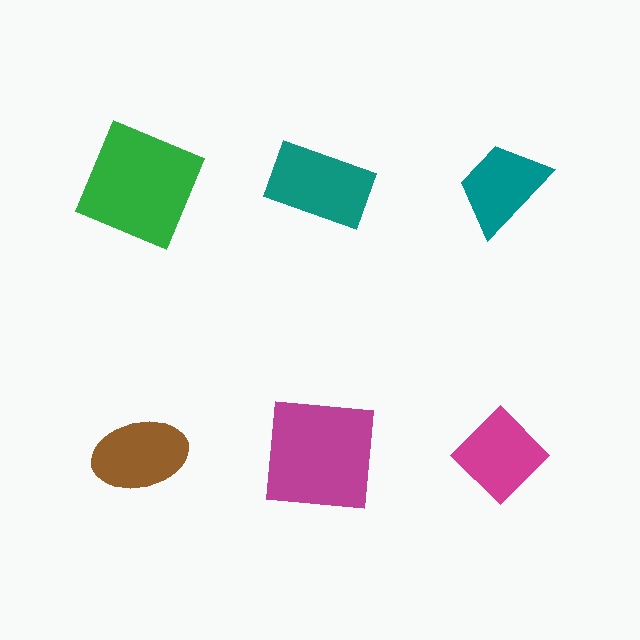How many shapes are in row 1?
3 shapes.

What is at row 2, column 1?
A brown ellipse.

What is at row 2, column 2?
A magenta square.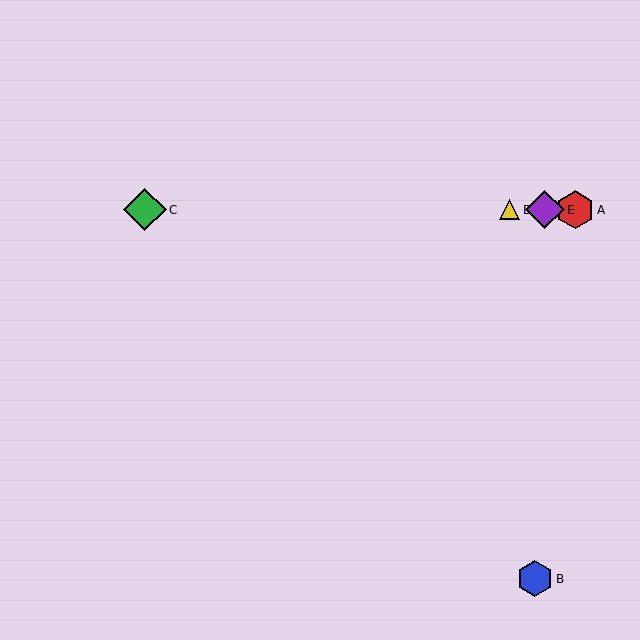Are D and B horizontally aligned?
No, D is at y≈210 and B is at y≈579.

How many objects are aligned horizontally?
4 objects (A, C, D, E) are aligned horizontally.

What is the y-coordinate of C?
Object C is at y≈210.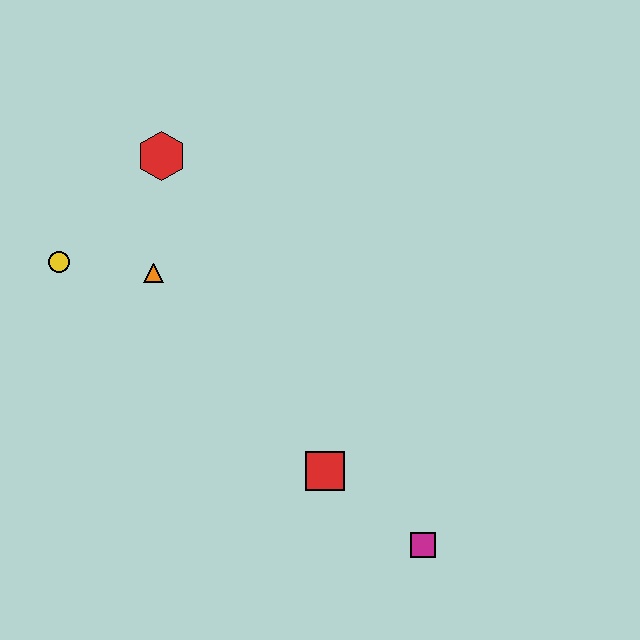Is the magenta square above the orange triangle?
No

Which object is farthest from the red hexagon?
The magenta square is farthest from the red hexagon.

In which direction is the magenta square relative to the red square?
The magenta square is to the right of the red square.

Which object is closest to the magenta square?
The red square is closest to the magenta square.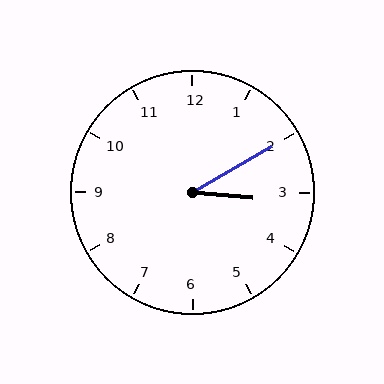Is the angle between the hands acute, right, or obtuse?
It is acute.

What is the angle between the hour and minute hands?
Approximately 35 degrees.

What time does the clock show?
3:10.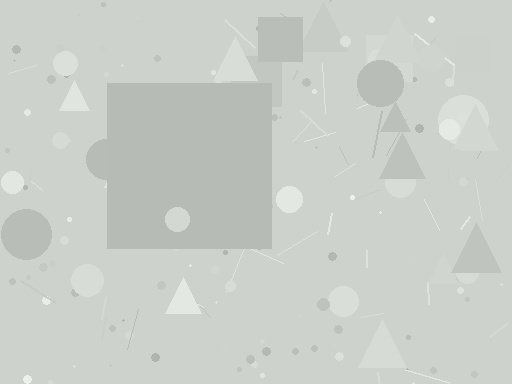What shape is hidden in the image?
A square is hidden in the image.